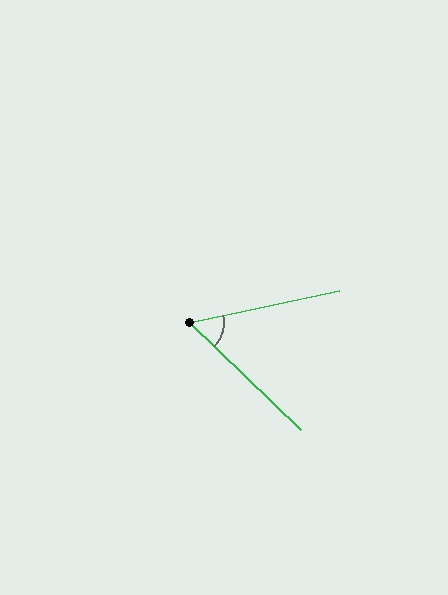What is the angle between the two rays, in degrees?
Approximately 56 degrees.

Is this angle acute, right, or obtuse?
It is acute.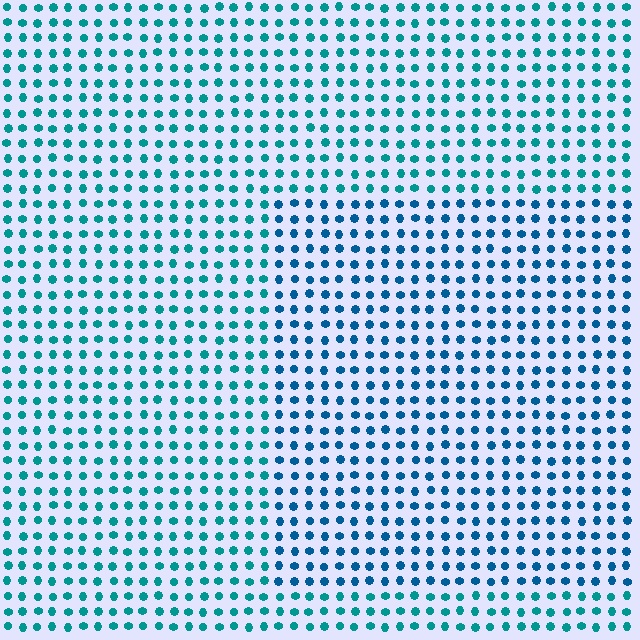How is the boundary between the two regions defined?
The boundary is defined purely by a slight shift in hue (about 26 degrees). Spacing, size, and orientation are identical on both sides.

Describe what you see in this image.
The image is filled with small teal elements in a uniform arrangement. A rectangle-shaped region is visible where the elements are tinted to a slightly different hue, forming a subtle color boundary.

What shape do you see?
I see a rectangle.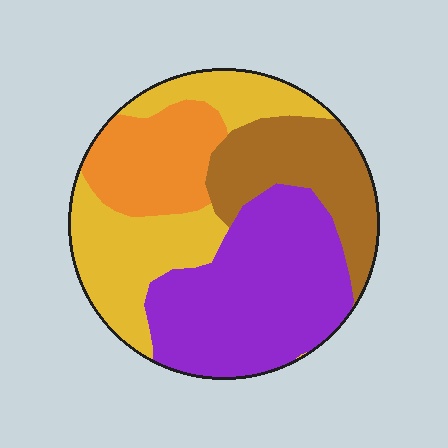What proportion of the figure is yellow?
Yellow covers about 30% of the figure.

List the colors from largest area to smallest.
From largest to smallest: purple, yellow, brown, orange.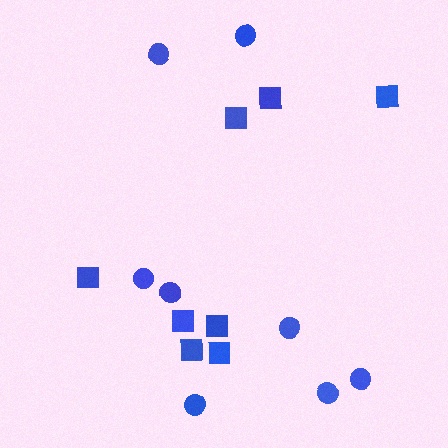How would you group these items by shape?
There are 2 groups: one group of squares (8) and one group of circles (8).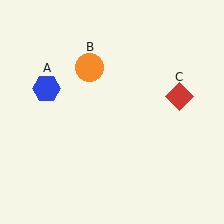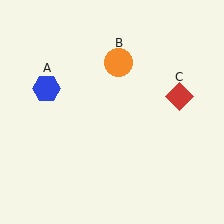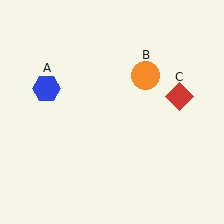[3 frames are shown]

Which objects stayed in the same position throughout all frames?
Blue hexagon (object A) and red diamond (object C) remained stationary.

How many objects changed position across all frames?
1 object changed position: orange circle (object B).